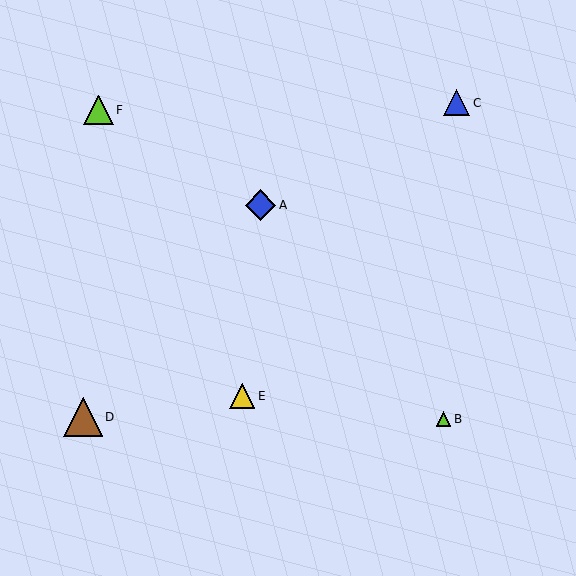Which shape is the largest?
The brown triangle (labeled D) is the largest.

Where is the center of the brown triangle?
The center of the brown triangle is at (83, 417).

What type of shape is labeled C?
Shape C is a blue triangle.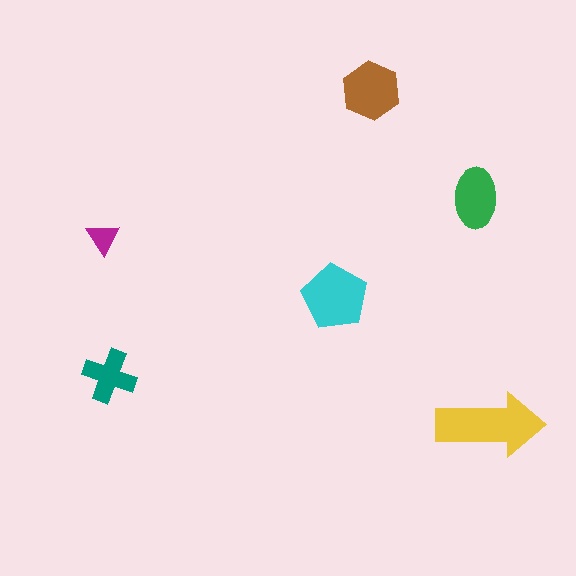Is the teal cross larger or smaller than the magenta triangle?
Larger.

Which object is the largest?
The yellow arrow.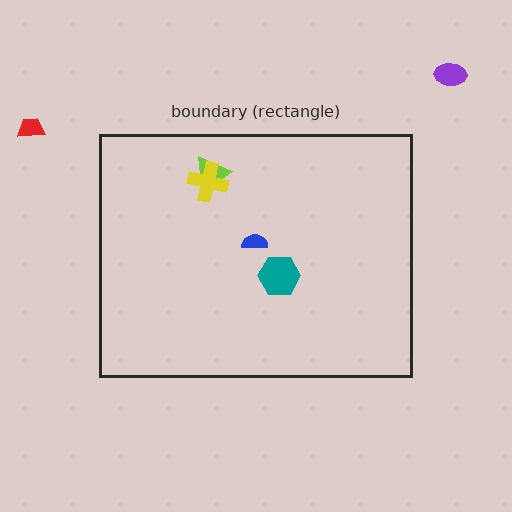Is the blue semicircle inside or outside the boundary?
Inside.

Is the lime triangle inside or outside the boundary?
Inside.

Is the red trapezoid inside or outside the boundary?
Outside.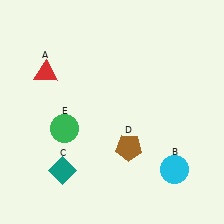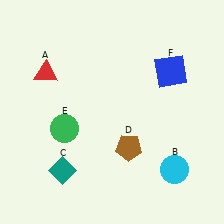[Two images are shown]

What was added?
A blue square (F) was added in Image 2.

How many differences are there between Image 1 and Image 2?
There is 1 difference between the two images.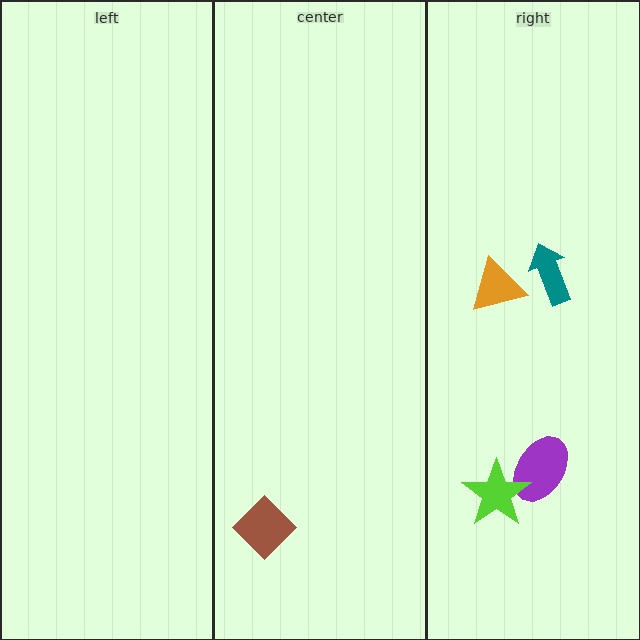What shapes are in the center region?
The brown diamond.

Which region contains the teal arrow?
The right region.